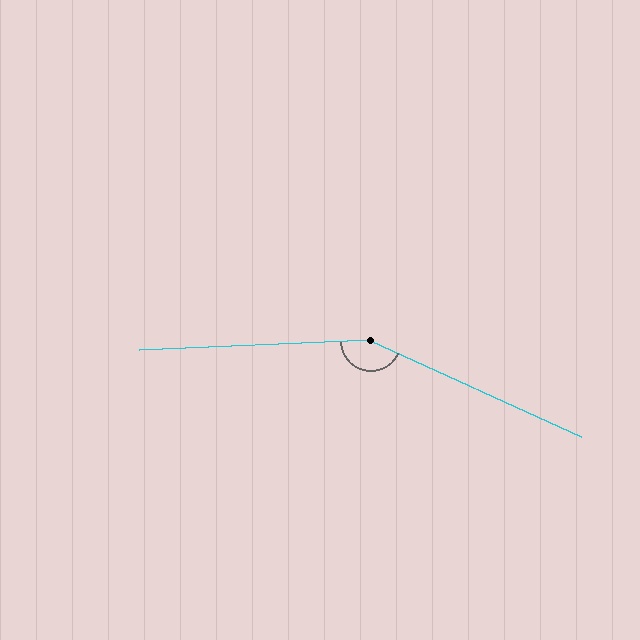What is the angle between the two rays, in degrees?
Approximately 153 degrees.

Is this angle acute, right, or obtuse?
It is obtuse.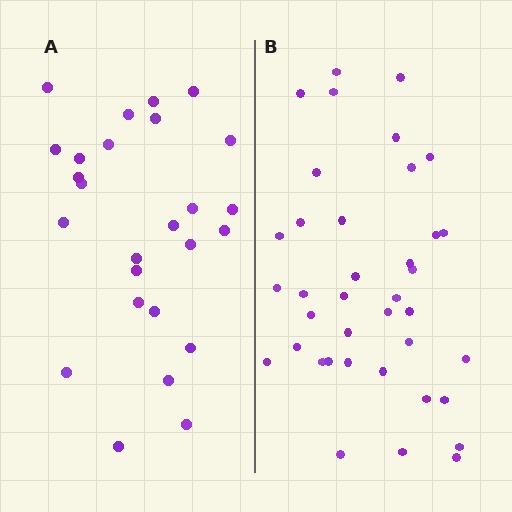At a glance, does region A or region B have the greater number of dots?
Region B (the right region) has more dots.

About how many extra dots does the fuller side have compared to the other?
Region B has roughly 12 or so more dots than region A.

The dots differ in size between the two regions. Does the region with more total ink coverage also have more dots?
No. Region A has more total ink coverage because its dots are larger, but region B actually contains more individual dots. Total area can be misleading — the number of items is what matters here.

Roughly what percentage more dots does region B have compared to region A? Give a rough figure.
About 45% more.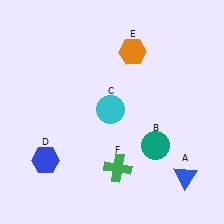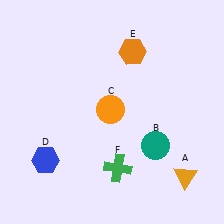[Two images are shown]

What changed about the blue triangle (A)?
In Image 1, A is blue. In Image 2, it changed to orange.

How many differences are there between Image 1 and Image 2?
There are 2 differences between the two images.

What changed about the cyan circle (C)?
In Image 1, C is cyan. In Image 2, it changed to orange.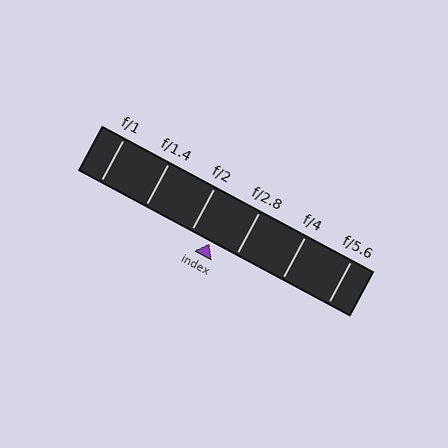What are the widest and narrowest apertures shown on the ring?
The widest aperture shown is f/1 and the narrowest is f/5.6.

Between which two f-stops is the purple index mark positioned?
The index mark is between f/2 and f/2.8.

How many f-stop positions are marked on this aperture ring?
There are 6 f-stop positions marked.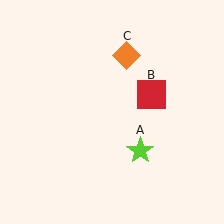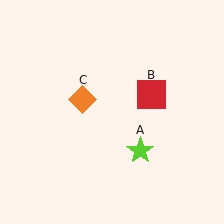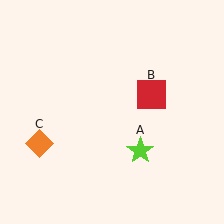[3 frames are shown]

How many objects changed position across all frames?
1 object changed position: orange diamond (object C).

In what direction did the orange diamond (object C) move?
The orange diamond (object C) moved down and to the left.